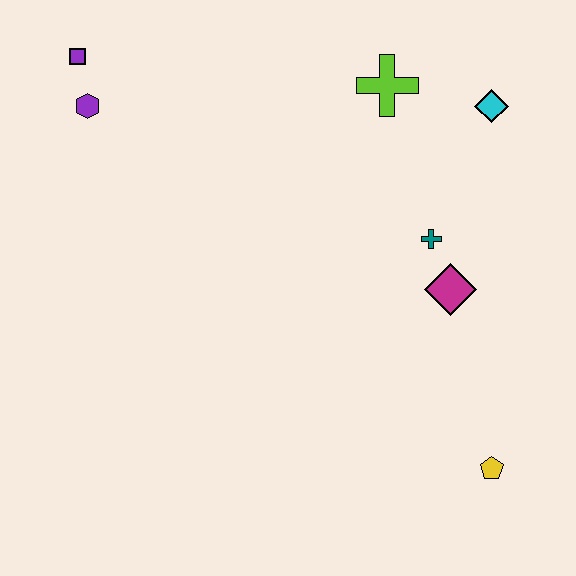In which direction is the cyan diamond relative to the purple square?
The cyan diamond is to the right of the purple square.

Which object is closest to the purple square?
The purple hexagon is closest to the purple square.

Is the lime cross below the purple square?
Yes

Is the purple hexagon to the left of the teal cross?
Yes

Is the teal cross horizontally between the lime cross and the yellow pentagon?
Yes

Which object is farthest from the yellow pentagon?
The purple square is farthest from the yellow pentagon.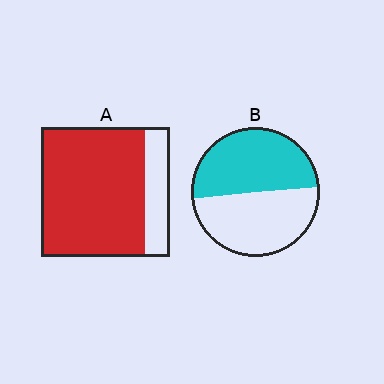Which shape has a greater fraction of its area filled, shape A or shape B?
Shape A.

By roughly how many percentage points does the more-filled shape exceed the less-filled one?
By roughly 30 percentage points (A over B).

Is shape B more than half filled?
Roughly half.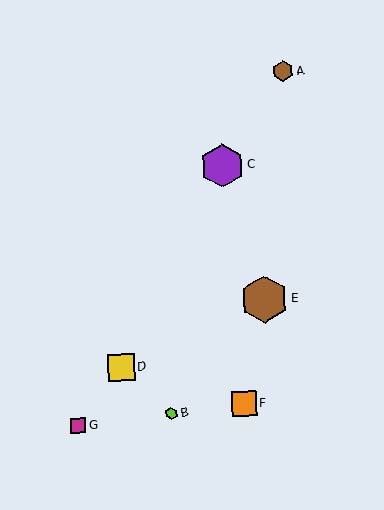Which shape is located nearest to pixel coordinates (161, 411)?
The lime hexagon (labeled B) at (171, 413) is nearest to that location.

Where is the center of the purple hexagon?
The center of the purple hexagon is at (222, 166).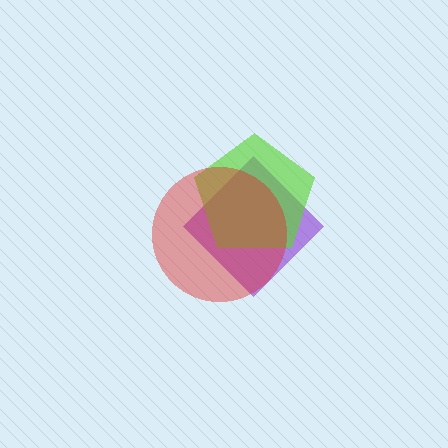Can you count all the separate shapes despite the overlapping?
Yes, there are 3 separate shapes.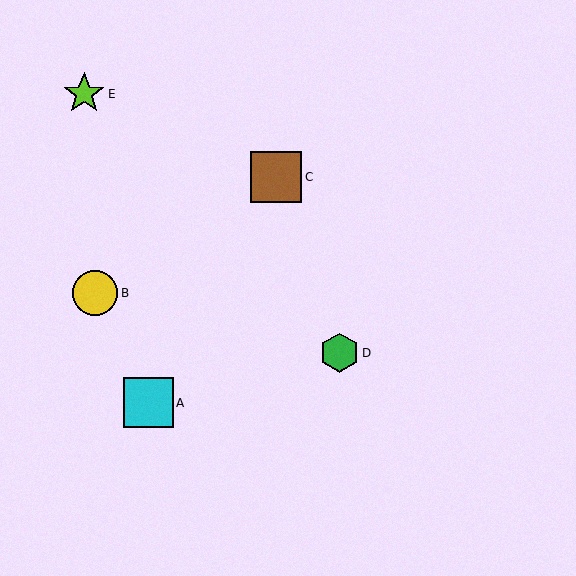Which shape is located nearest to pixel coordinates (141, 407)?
The cyan square (labeled A) at (148, 403) is nearest to that location.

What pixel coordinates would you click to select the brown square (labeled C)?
Click at (276, 177) to select the brown square C.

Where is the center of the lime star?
The center of the lime star is at (84, 94).